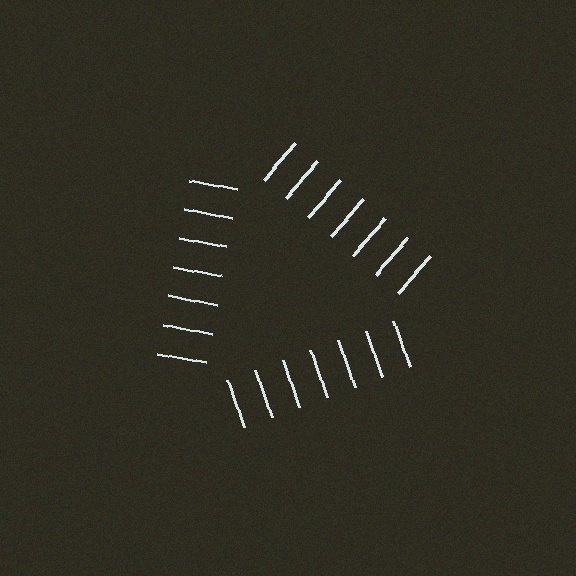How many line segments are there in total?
21 — 7 along each of the 3 edges.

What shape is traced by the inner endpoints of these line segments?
An illusory triangle — the line segments terminate on its edges but no continuous stroke is drawn.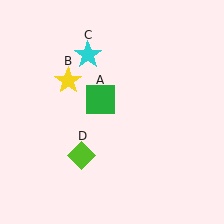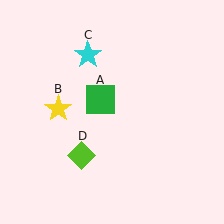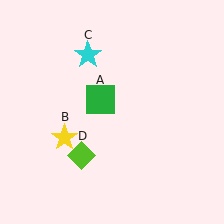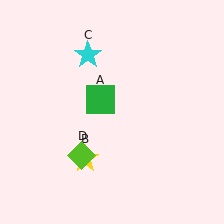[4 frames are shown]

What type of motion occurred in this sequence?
The yellow star (object B) rotated counterclockwise around the center of the scene.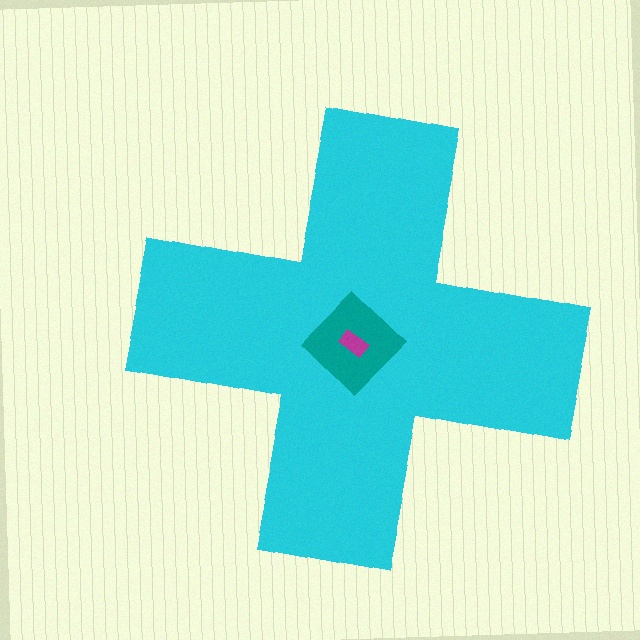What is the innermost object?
The magenta rectangle.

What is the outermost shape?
The cyan cross.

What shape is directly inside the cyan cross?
The teal diamond.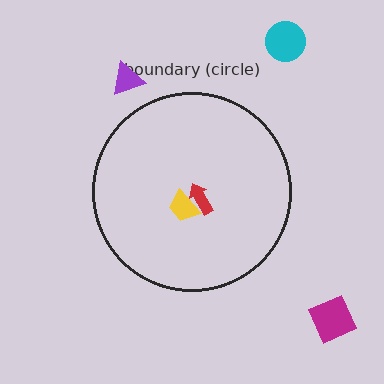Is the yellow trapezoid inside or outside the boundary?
Inside.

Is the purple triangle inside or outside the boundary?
Outside.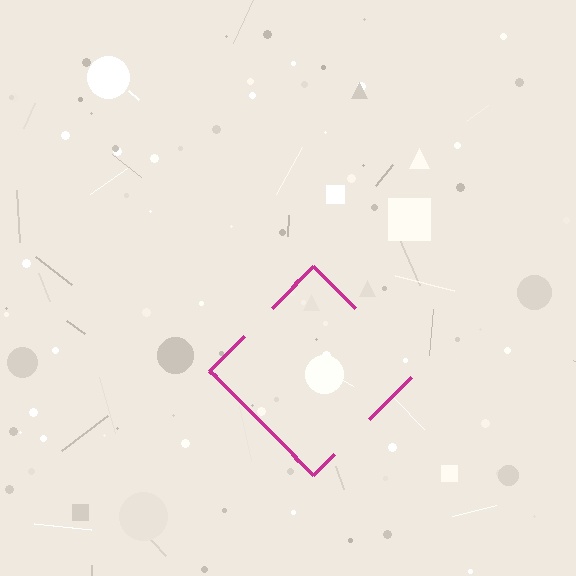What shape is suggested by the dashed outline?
The dashed outline suggests a diamond.